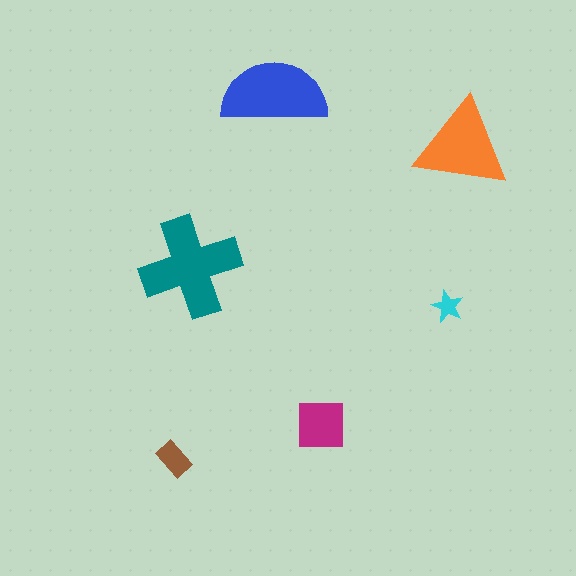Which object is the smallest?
The cyan star.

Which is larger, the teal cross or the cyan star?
The teal cross.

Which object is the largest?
The teal cross.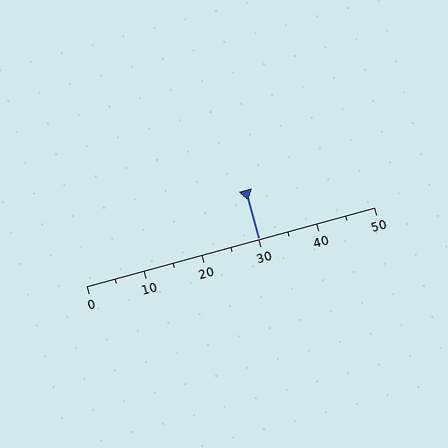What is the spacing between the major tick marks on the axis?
The major ticks are spaced 10 apart.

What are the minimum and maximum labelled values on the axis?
The axis runs from 0 to 50.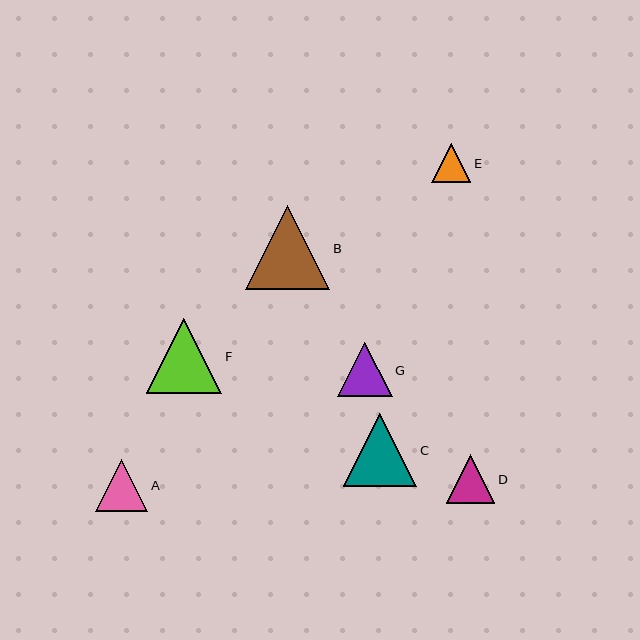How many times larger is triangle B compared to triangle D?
Triangle B is approximately 1.7 times the size of triangle D.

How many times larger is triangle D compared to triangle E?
Triangle D is approximately 1.3 times the size of triangle E.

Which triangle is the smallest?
Triangle E is the smallest with a size of approximately 39 pixels.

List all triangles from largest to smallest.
From largest to smallest: B, F, C, G, A, D, E.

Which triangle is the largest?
Triangle B is the largest with a size of approximately 84 pixels.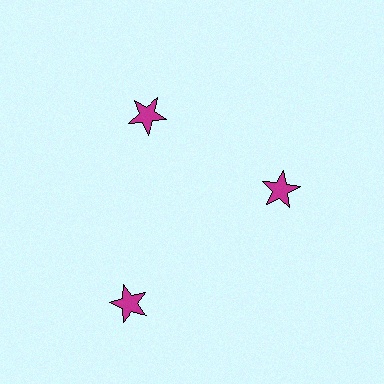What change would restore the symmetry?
The symmetry would be restored by moving it inward, back onto the ring so that all 3 stars sit at equal angles and equal distance from the center.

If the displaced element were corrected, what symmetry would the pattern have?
It would have 3-fold rotational symmetry — the pattern would map onto itself every 120 degrees.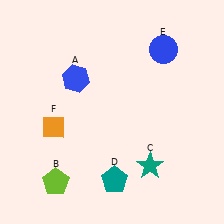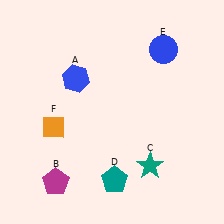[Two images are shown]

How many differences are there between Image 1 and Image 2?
There is 1 difference between the two images.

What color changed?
The pentagon (B) changed from lime in Image 1 to magenta in Image 2.